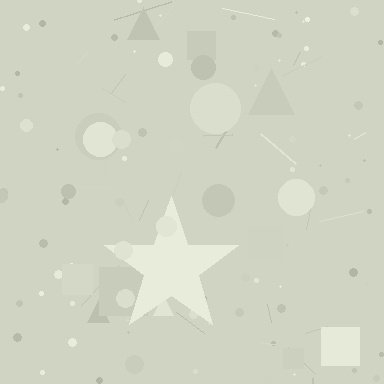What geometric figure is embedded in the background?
A star is embedded in the background.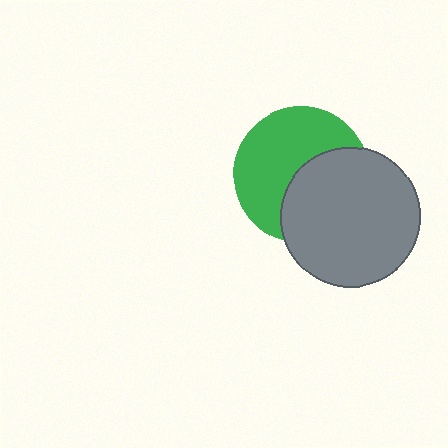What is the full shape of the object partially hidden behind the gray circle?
The partially hidden object is a green circle.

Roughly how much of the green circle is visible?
About half of it is visible (roughly 56%).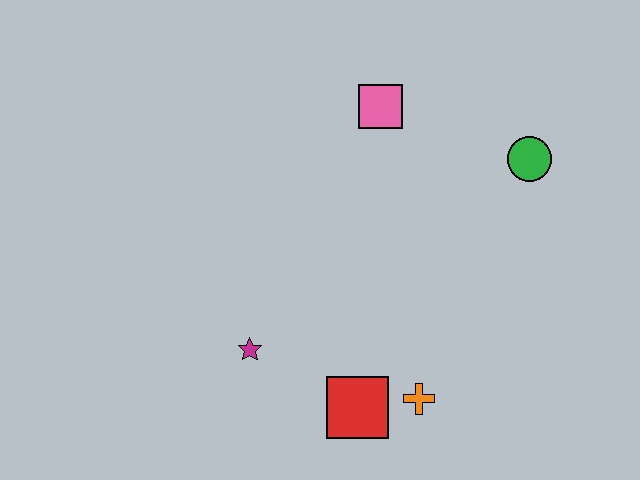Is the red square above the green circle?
No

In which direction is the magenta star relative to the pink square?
The magenta star is below the pink square.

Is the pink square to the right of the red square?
Yes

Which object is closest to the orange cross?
The red square is closest to the orange cross.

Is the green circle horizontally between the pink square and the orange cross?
No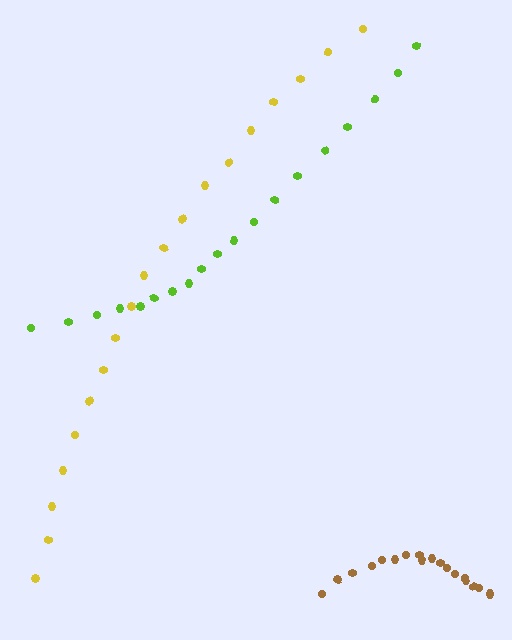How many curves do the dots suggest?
There are 3 distinct paths.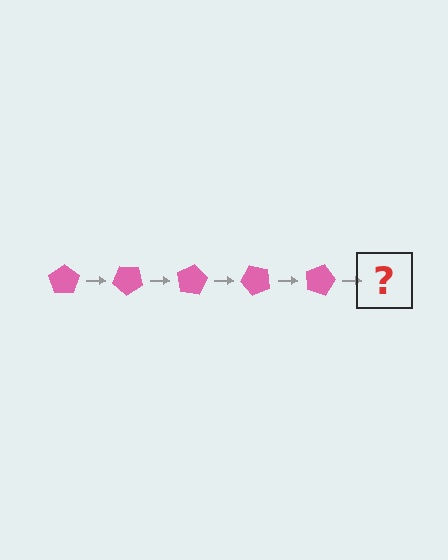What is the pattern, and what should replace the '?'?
The pattern is that the pentagon rotates 40 degrees each step. The '?' should be a pink pentagon rotated 200 degrees.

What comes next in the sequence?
The next element should be a pink pentagon rotated 200 degrees.